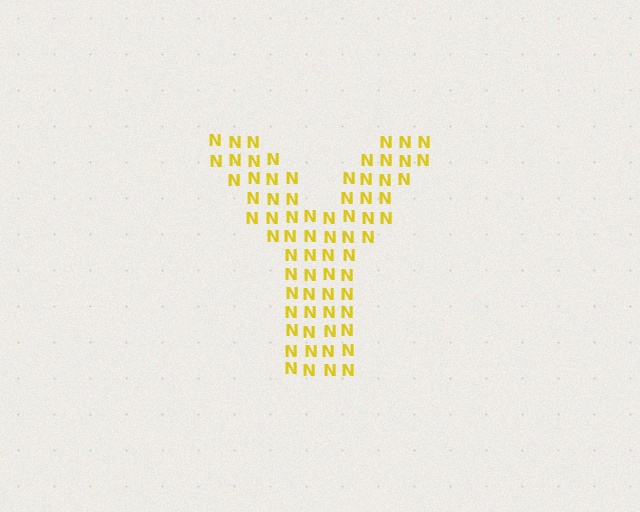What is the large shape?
The large shape is the letter Y.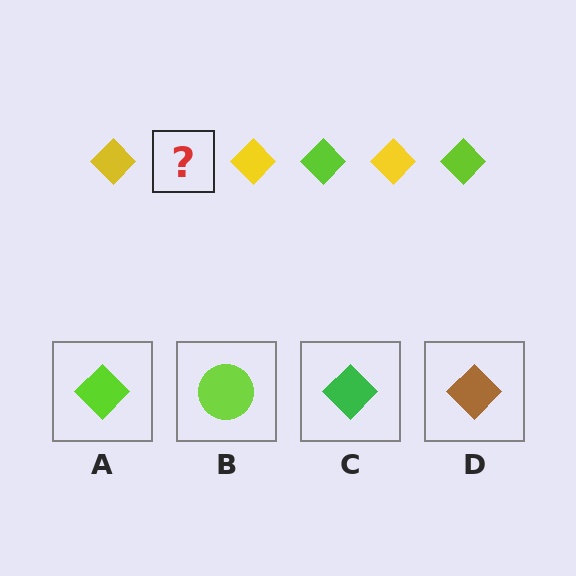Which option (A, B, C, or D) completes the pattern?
A.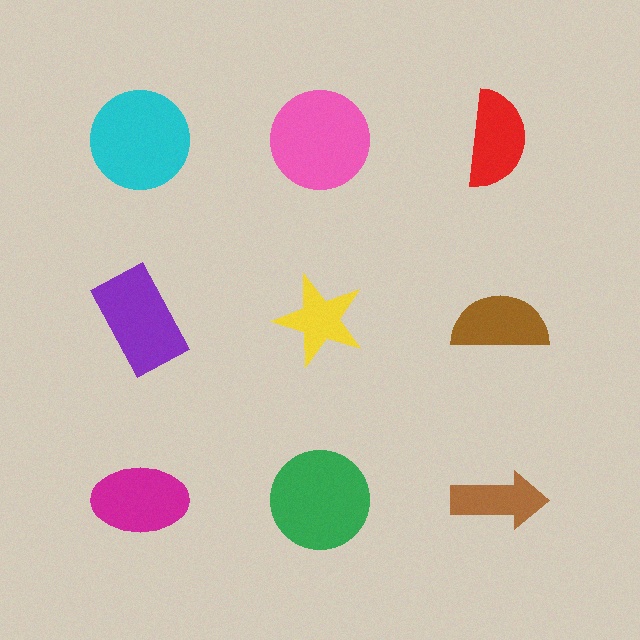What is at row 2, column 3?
A brown semicircle.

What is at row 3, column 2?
A green circle.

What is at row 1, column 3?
A red semicircle.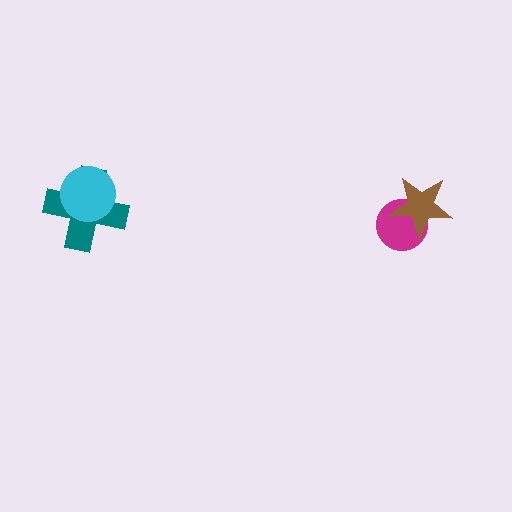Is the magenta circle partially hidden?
Yes, it is partially covered by another shape.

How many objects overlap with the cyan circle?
1 object overlaps with the cyan circle.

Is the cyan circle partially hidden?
No, no other shape covers it.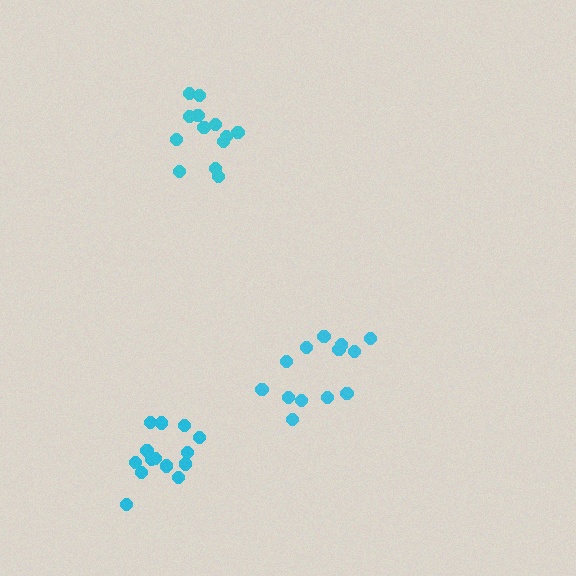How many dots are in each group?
Group 1: 14 dots, Group 2: 13 dots, Group 3: 13 dots (40 total).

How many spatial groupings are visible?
There are 3 spatial groupings.